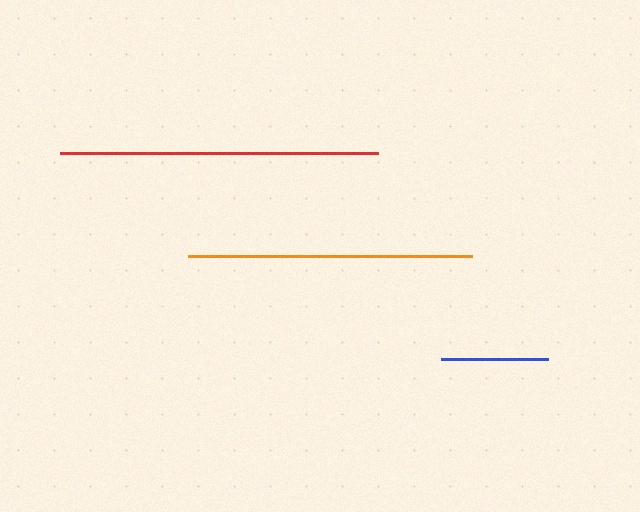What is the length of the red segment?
The red segment is approximately 318 pixels long.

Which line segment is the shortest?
The blue line is the shortest at approximately 107 pixels.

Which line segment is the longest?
The red line is the longest at approximately 318 pixels.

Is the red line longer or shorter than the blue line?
The red line is longer than the blue line.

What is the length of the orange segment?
The orange segment is approximately 284 pixels long.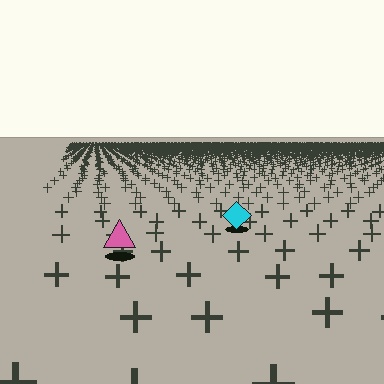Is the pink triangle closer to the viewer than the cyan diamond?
Yes. The pink triangle is closer — you can tell from the texture gradient: the ground texture is coarser near it.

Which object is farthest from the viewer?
The cyan diamond is farthest from the viewer. It appears smaller and the ground texture around it is denser.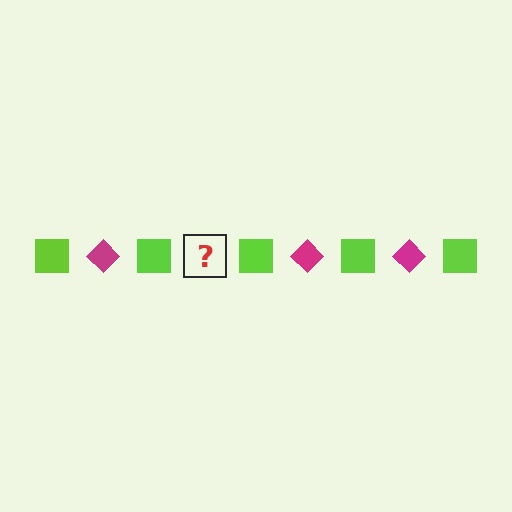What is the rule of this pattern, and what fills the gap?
The rule is that the pattern alternates between lime square and magenta diamond. The gap should be filled with a magenta diamond.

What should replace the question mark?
The question mark should be replaced with a magenta diamond.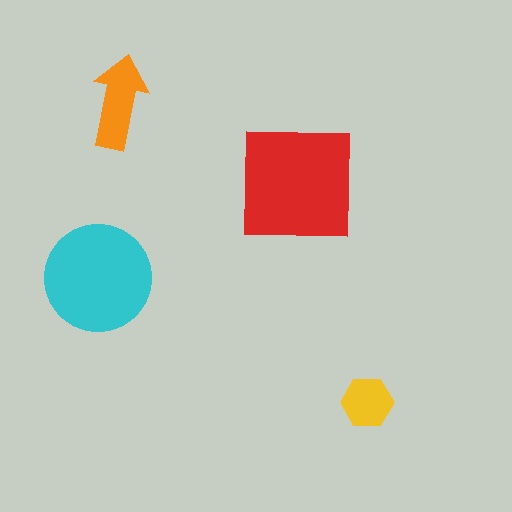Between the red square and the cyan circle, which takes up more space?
The red square.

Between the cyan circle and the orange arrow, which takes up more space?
The cyan circle.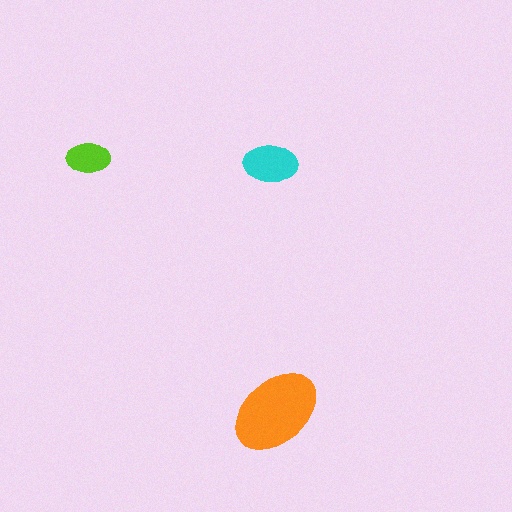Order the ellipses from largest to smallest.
the orange one, the cyan one, the lime one.